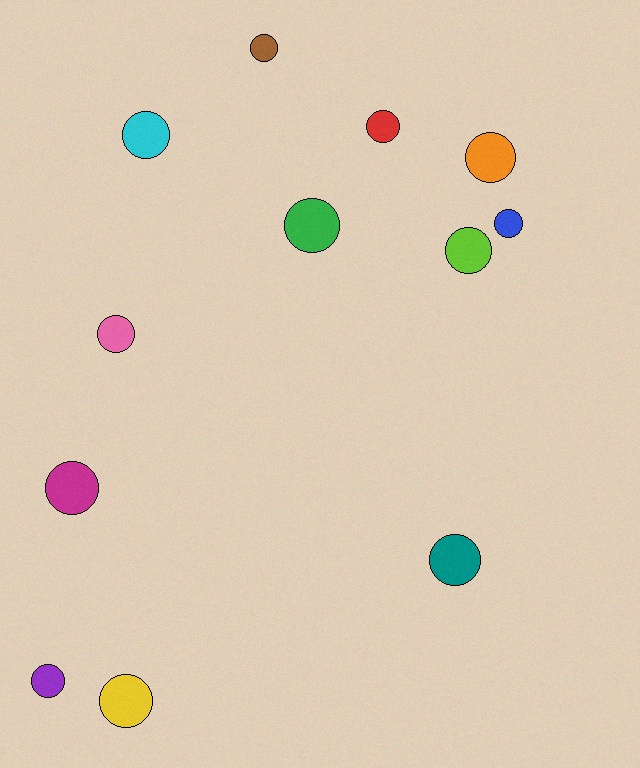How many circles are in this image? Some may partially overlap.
There are 12 circles.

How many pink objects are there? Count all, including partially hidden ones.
There is 1 pink object.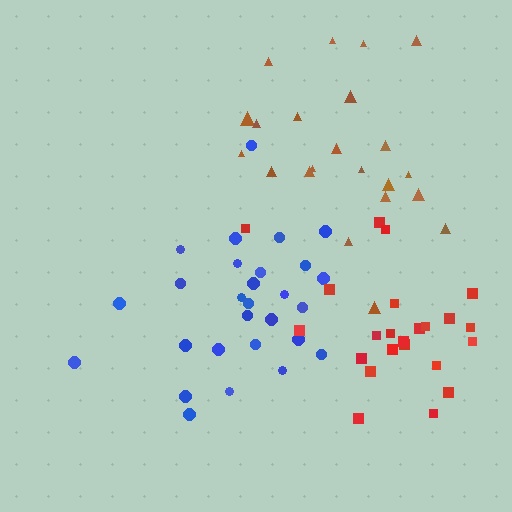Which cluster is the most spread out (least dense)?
Brown.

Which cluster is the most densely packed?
Blue.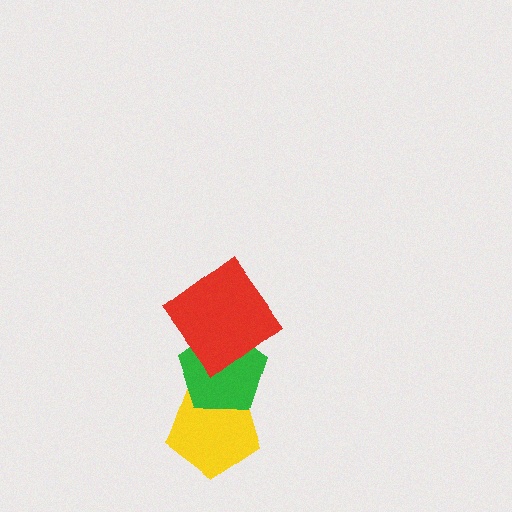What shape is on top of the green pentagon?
The red diamond is on top of the green pentagon.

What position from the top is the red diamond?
The red diamond is 1st from the top.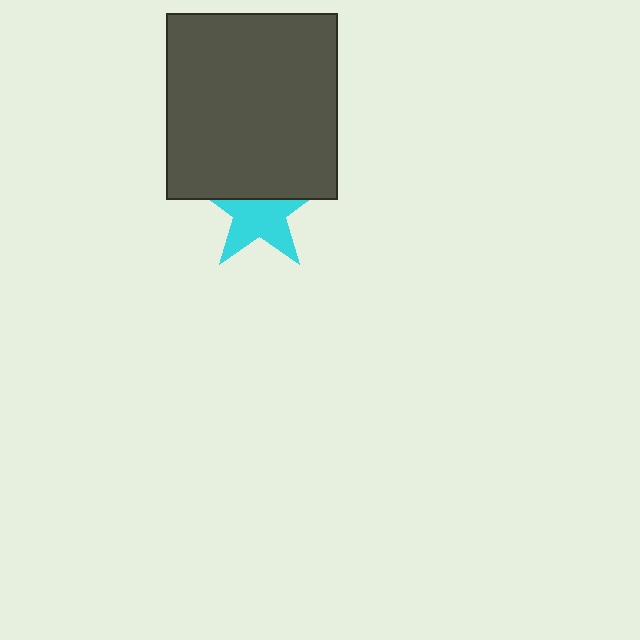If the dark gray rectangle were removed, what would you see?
You would see the complete cyan star.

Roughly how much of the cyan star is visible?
About half of it is visible (roughly 61%).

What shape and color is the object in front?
The object in front is a dark gray rectangle.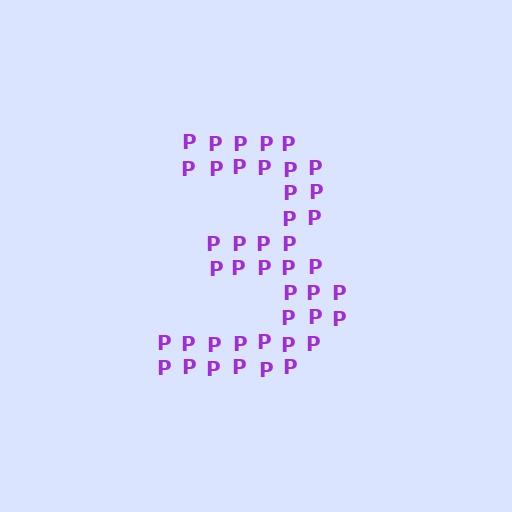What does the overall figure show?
The overall figure shows the digit 3.